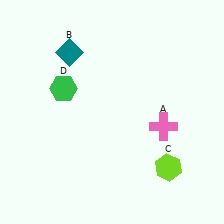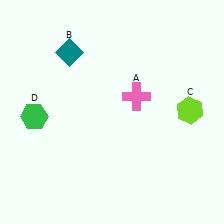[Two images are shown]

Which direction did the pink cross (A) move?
The pink cross (A) moved up.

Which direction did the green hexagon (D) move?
The green hexagon (D) moved left.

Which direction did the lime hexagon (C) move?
The lime hexagon (C) moved up.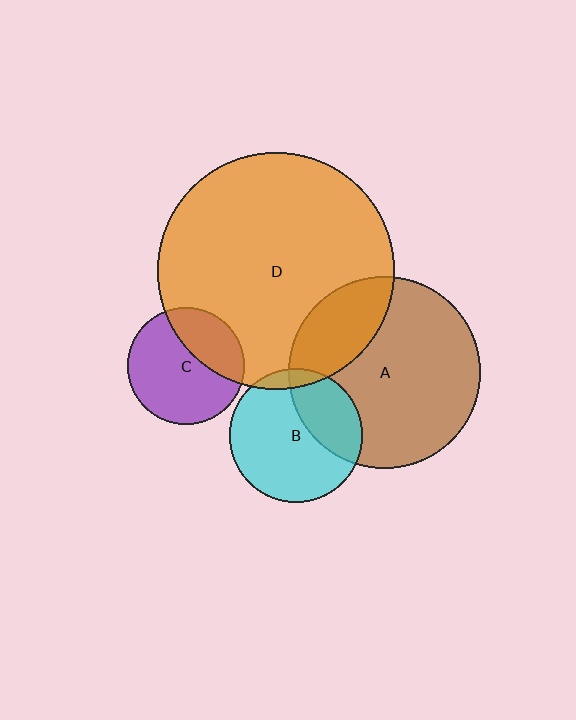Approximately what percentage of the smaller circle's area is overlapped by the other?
Approximately 5%.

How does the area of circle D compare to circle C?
Approximately 4.1 times.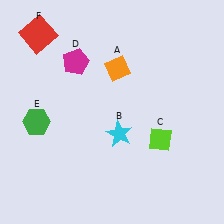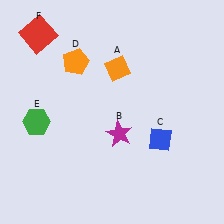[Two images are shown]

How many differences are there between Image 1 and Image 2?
There are 3 differences between the two images.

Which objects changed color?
B changed from cyan to magenta. C changed from lime to blue. D changed from magenta to orange.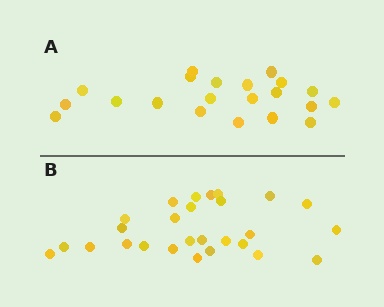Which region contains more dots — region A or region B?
Region B (the bottom region) has more dots.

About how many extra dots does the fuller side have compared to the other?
Region B has about 6 more dots than region A.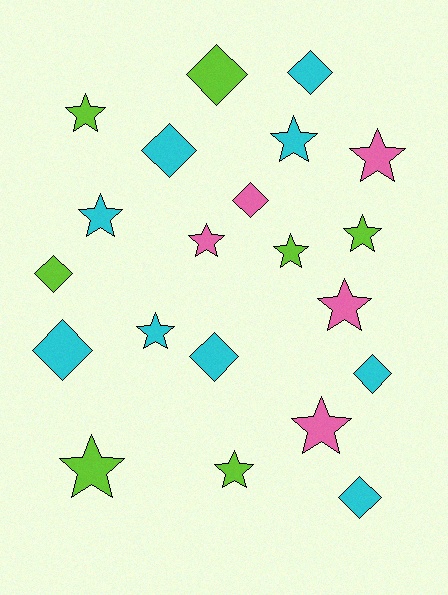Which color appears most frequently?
Cyan, with 9 objects.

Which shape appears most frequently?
Star, with 12 objects.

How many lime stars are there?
There are 5 lime stars.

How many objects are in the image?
There are 21 objects.